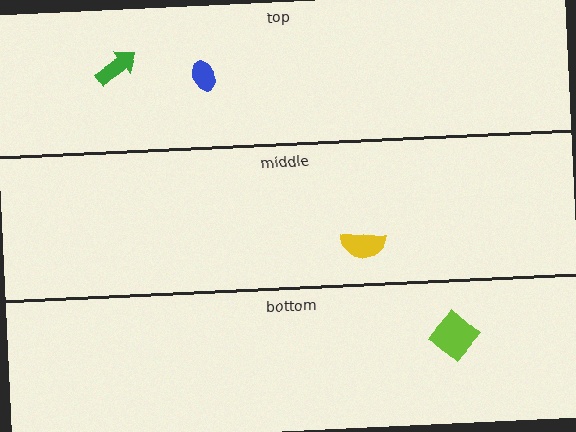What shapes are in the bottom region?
The lime diamond.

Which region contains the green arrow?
The top region.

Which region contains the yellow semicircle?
The middle region.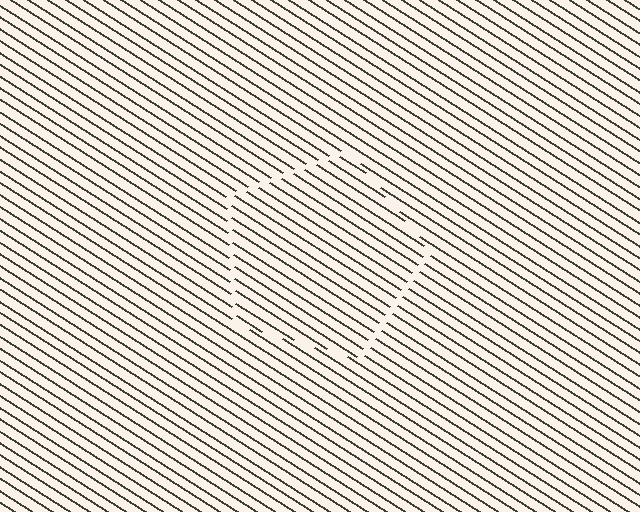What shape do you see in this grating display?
An illusory pentagon. The interior of the shape contains the same grating, shifted by half a period — the contour is defined by the phase discontinuity where line-ends from the inner and outer gratings abut.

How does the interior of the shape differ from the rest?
The interior of the shape contains the same grating, shifted by half a period — the contour is defined by the phase discontinuity where line-ends from the inner and outer gratings abut.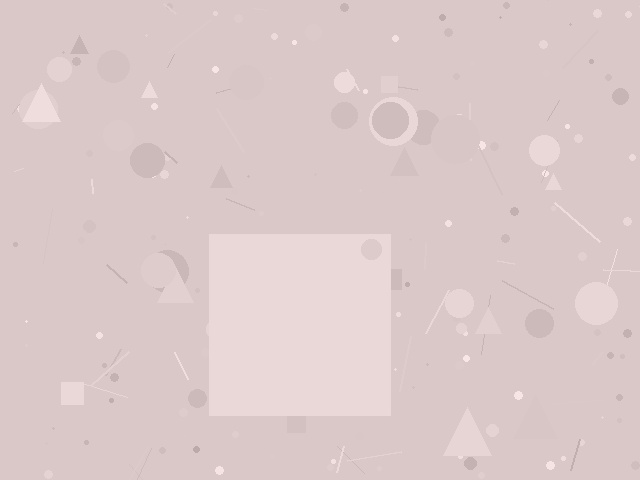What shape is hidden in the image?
A square is hidden in the image.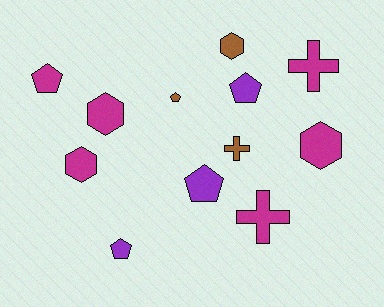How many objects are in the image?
There are 12 objects.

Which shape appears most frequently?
Pentagon, with 5 objects.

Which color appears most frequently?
Magenta, with 6 objects.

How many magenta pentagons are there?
There is 1 magenta pentagon.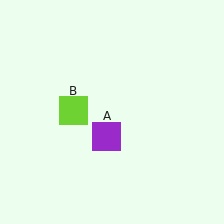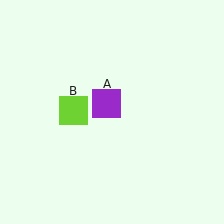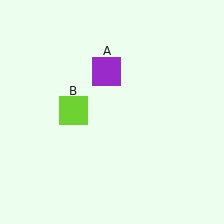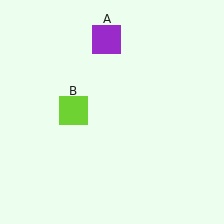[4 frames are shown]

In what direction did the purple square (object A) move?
The purple square (object A) moved up.